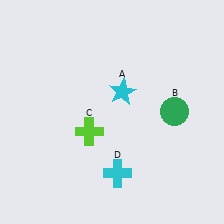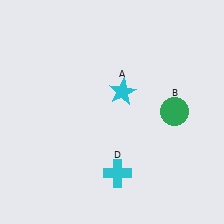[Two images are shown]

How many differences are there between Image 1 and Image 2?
There is 1 difference between the two images.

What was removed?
The lime cross (C) was removed in Image 2.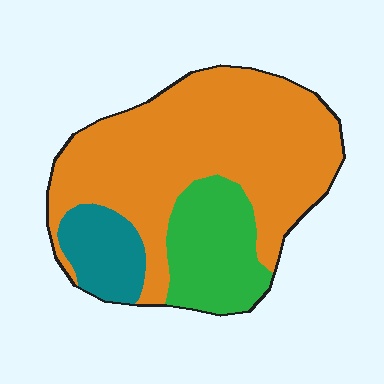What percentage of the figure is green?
Green takes up about one fifth (1/5) of the figure.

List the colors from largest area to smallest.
From largest to smallest: orange, green, teal.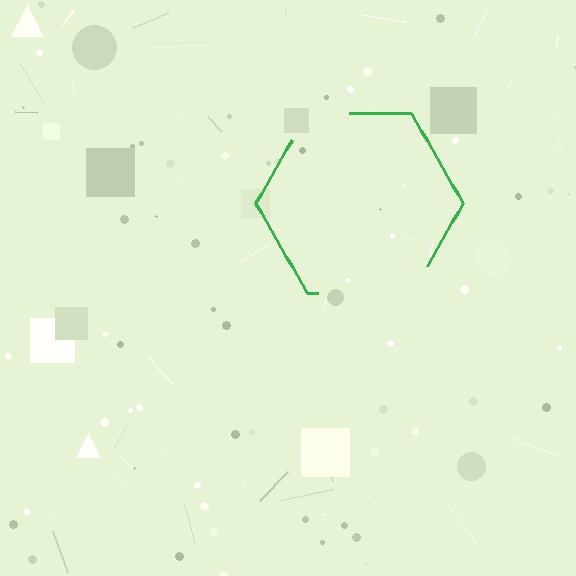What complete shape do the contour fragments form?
The contour fragments form a hexagon.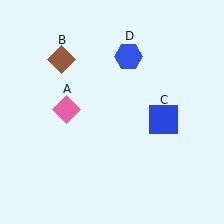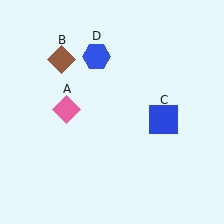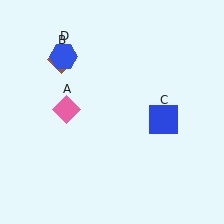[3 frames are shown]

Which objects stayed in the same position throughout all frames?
Pink diamond (object A) and brown diamond (object B) and blue square (object C) remained stationary.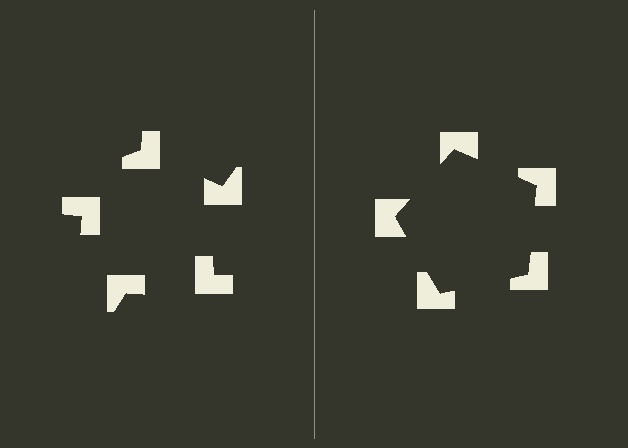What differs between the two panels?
The notched squares are positioned identically on both sides; only the wedge orientations differ. On the right they align to a pentagon; on the left they are misaligned.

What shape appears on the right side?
An illusory pentagon.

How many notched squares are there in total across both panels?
10 — 5 on each side.